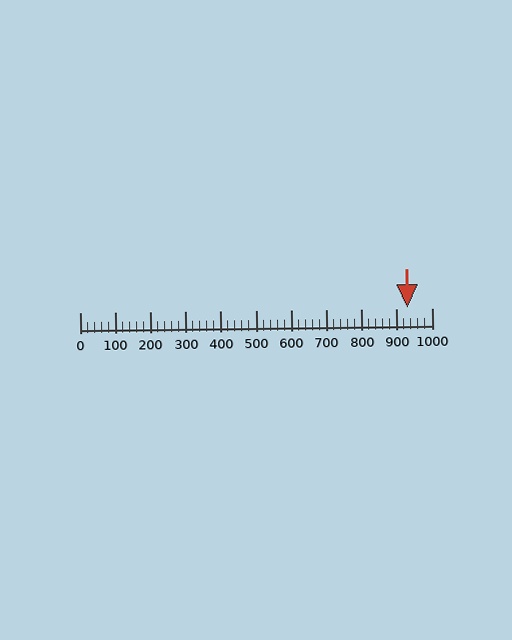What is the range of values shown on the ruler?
The ruler shows values from 0 to 1000.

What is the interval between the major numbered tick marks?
The major tick marks are spaced 100 units apart.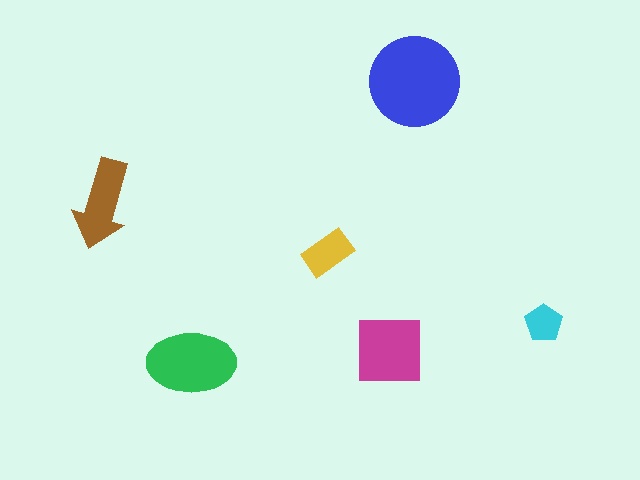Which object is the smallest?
The cyan pentagon.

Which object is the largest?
The blue circle.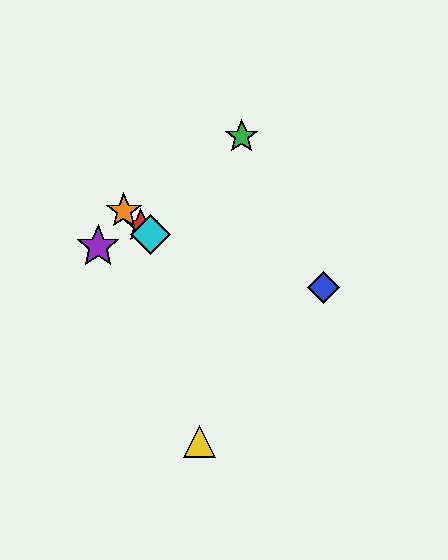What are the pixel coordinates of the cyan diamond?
The cyan diamond is at (151, 235).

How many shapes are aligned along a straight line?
3 shapes (the red star, the orange star, the cyan diamond) are aligned along a straight line.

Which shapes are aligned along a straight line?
The red star, the orange star, the cyan diamond are aligned along a straight line.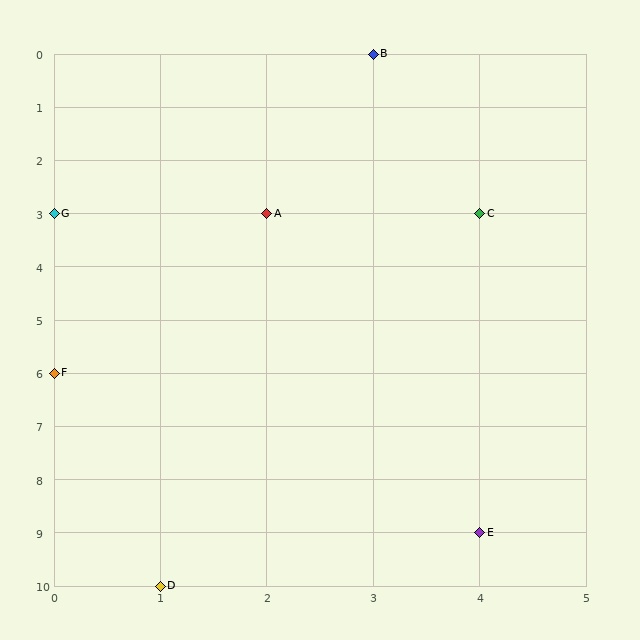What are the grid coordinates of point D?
Point D is at grid coordinates (1, 10).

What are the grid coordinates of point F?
Point F is at grid coordinates (0, 6).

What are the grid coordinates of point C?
Point C is at grid coordinates (4, 3).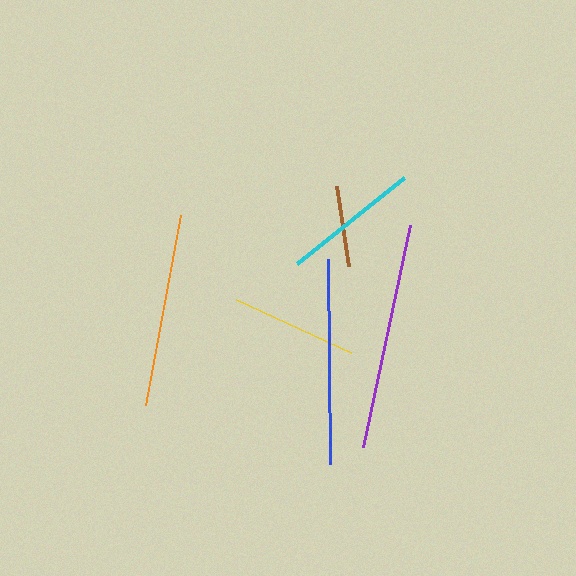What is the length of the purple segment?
The purple segment is approximately 228 pixels long.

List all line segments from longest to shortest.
From longest to shortest: purple, blue, orange, cyan, yellow, brown.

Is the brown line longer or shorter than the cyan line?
The cyan line is longer than the brown line.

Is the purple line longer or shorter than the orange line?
The purple line is longer than the orange line.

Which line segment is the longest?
The purple line is the longest at approximately 228 pixels.